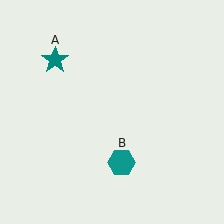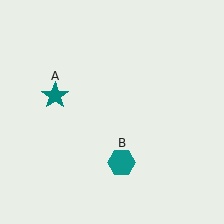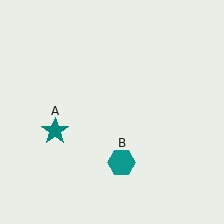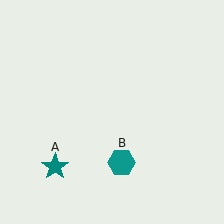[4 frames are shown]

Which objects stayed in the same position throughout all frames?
Teal hexagon (object B) remained stationary.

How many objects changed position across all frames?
1 object changed position: teal star (object A).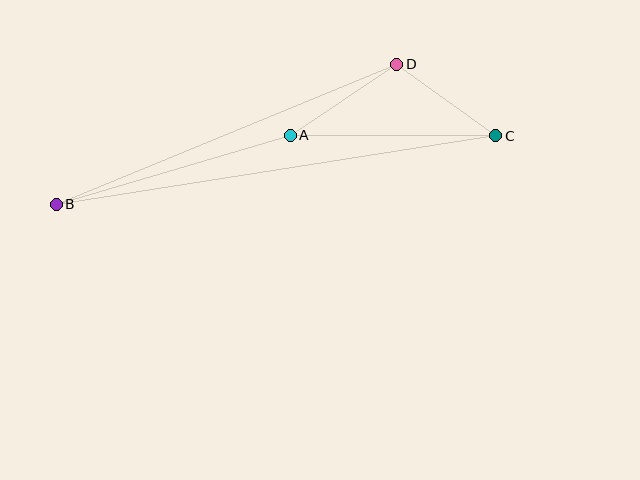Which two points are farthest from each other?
Points B and C are farthest from each other.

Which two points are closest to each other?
Points C and D are closest to each other.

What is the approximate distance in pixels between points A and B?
The distance between A and B is approximately 244 pixels.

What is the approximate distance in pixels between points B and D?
The distance between B and D is approximately 368 pixels.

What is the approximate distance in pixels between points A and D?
The distance between A and D is approximately 128 pixels.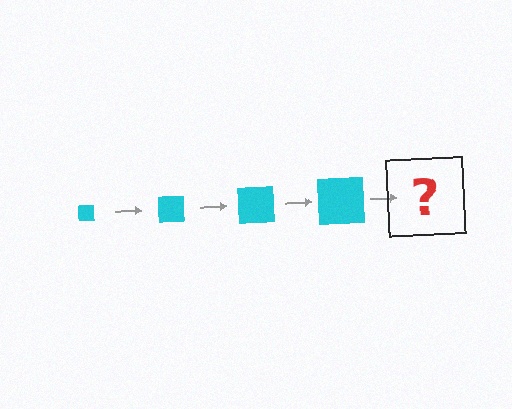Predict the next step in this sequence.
The next step is a cyan square, larger than the previous one.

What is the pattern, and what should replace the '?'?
The pattern is that the square gets progressively larger each step. The '?' should be a cyan square, larger than the previous one.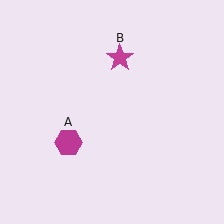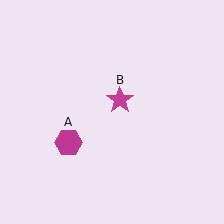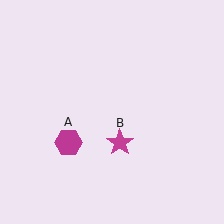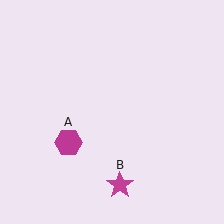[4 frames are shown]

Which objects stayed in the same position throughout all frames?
Magenta hexagon (object A) remained stationary.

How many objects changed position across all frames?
1 object changed position: magenta star (object B).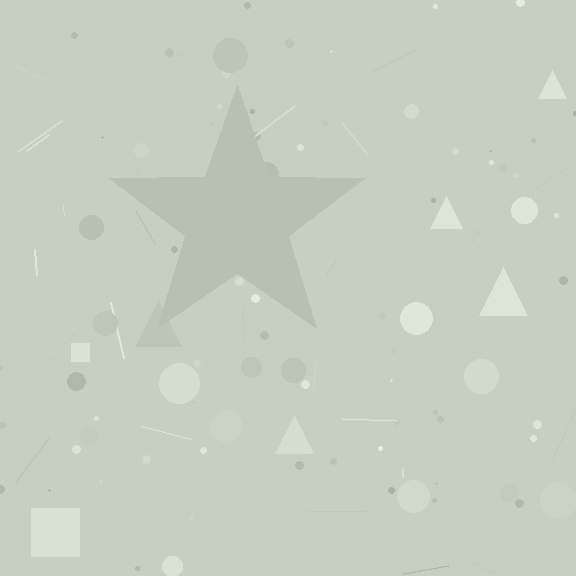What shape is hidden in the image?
A star is hidden in the image.